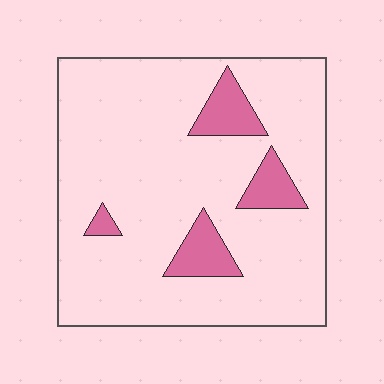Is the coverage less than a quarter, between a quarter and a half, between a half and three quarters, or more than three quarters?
Less than a quarter.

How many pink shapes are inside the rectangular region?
4.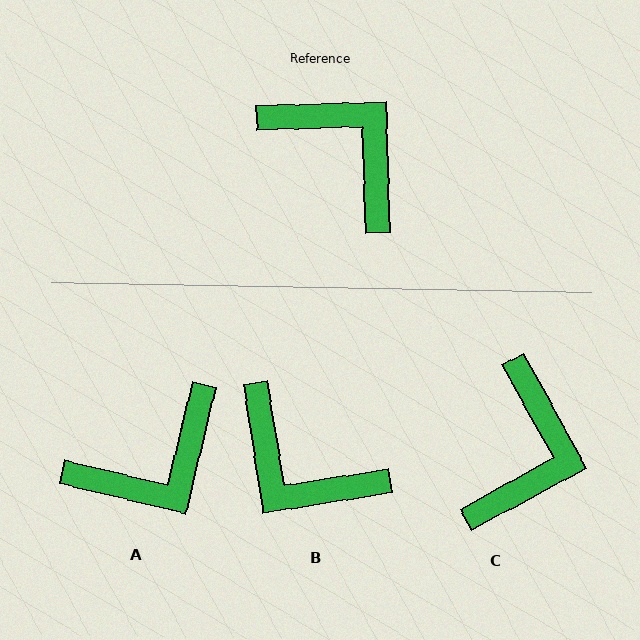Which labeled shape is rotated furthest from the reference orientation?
B, about 173 degrees away.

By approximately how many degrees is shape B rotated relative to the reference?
Approximately 173 degrees clockwise.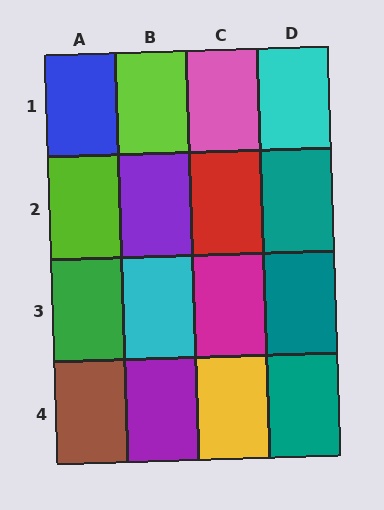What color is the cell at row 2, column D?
Teal.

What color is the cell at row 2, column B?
Purple.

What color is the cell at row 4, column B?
Purple.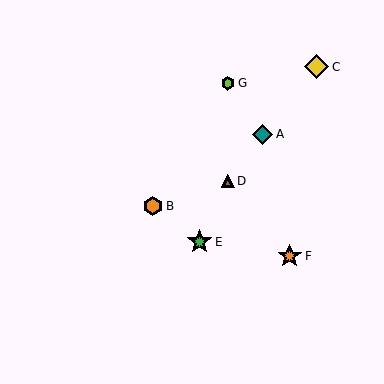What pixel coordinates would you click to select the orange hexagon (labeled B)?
Click at (153, 206) to select the orange hexagon B.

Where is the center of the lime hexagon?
The center of the lime hexagon is at (228, 83).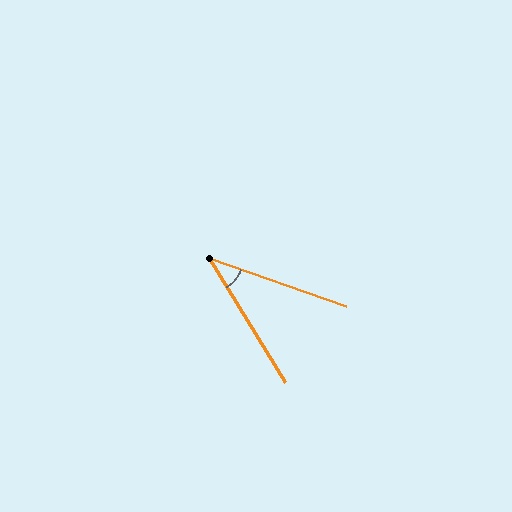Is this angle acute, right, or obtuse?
It is acute.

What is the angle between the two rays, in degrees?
Approximately 39 degrees.